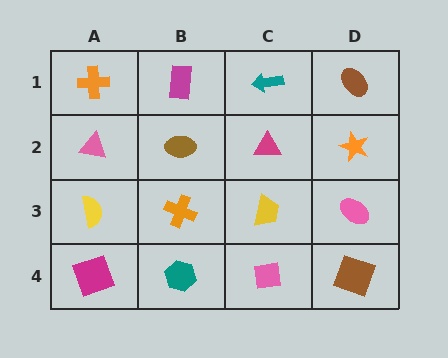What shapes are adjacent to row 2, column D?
A brown ellipse (row 1, column D), a pink ellipse (row 3, column D), a magenta triangle (row 2, column C).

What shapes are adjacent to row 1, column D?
An orange star (row 2, column D), a teal arrow (row 1, column C).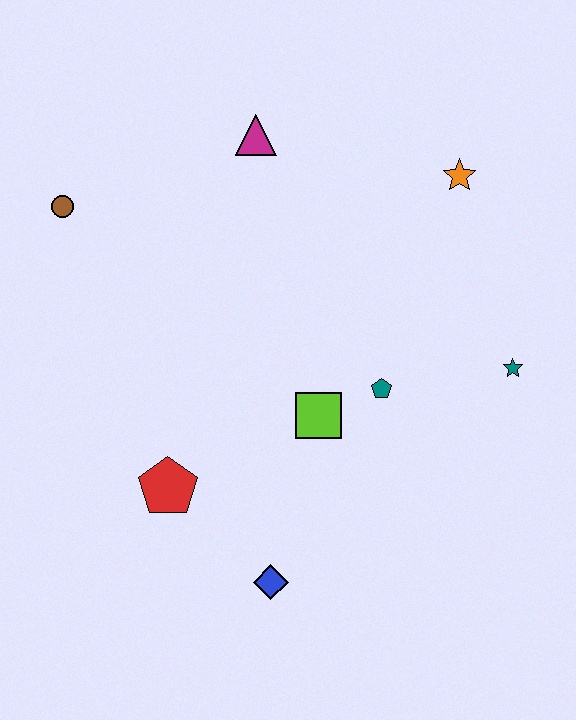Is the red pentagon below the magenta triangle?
Yes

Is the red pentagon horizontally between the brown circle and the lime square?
Yes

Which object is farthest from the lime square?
The brown circle is farthest from the lime square.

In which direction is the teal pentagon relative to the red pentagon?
The teal pentagon is to the right of the red pentagon.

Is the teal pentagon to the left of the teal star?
Yes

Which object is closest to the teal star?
The teal pentagon is closest to the teal star.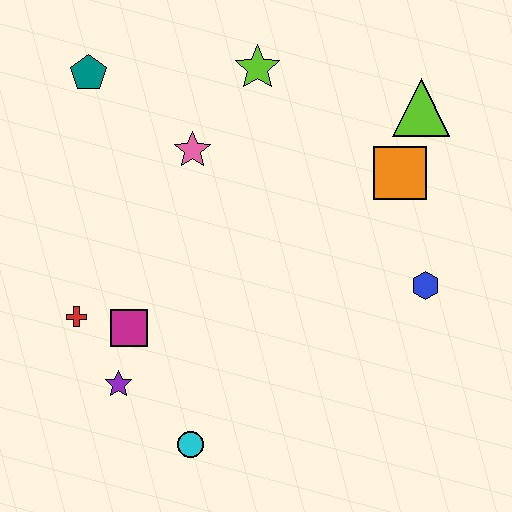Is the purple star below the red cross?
Yes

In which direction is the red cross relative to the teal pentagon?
The red cross is below the teal pentagon.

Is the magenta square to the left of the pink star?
Yes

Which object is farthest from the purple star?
The lime triangle is farthest from the purple star.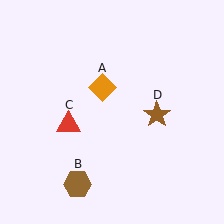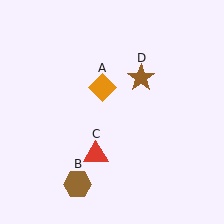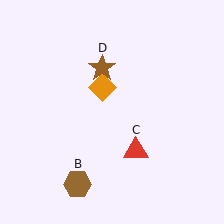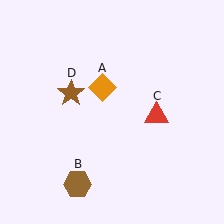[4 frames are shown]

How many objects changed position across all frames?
2 objects changed position: red triangle (object C), brown star (object D).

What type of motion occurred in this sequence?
The red triangle (object C), brown star (object D) rotated counterclockwise around the center of the scene.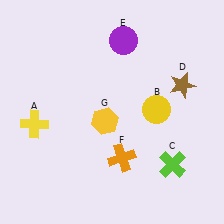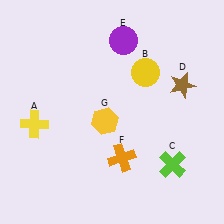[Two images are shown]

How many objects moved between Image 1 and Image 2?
1 object moved between the two images.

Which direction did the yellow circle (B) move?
The yellow circle (B) moved up.